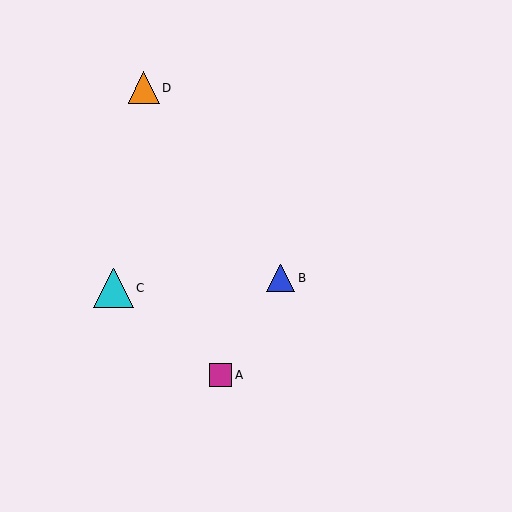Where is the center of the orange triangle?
The center of the orange triangle is at (144, 88).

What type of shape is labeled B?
Shape B is a blue triangle.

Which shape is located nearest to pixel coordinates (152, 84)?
The orange triangle (labeled D) at (144, 88) is nearest to that location.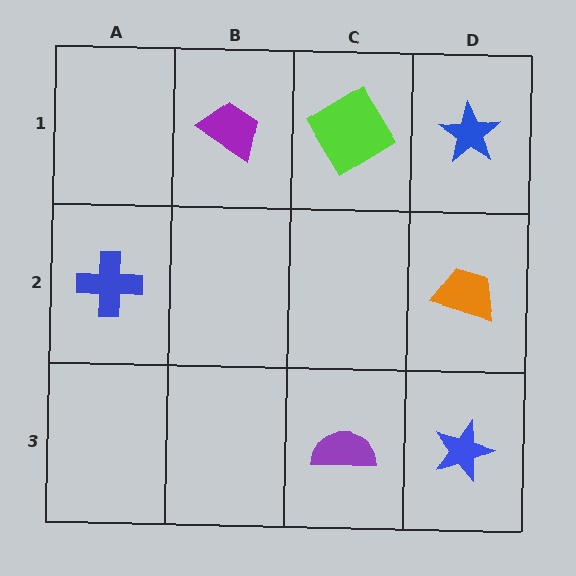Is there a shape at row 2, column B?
No, that cell is empty.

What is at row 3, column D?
A blue star.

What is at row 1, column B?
A purple trapezoid.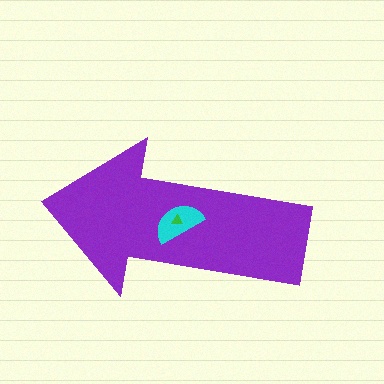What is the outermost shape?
The purple arrow.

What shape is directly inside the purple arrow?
The cyan semicircle.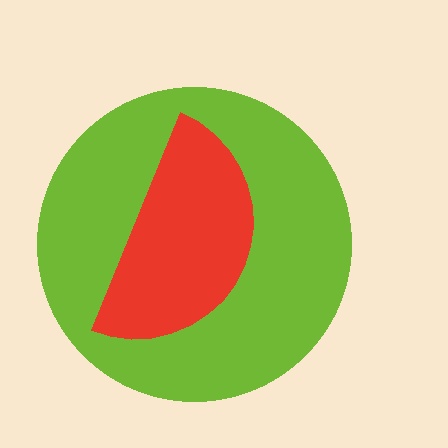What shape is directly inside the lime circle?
The red semicircle.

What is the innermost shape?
The red semicircle.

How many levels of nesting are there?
2.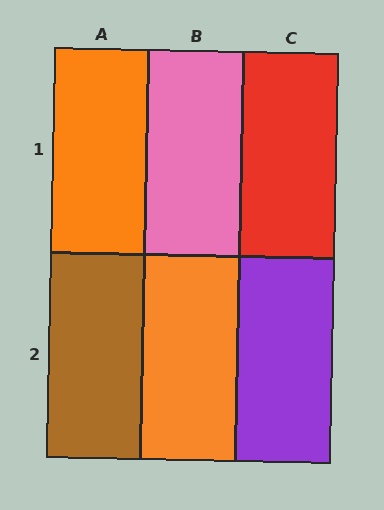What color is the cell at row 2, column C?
Purple.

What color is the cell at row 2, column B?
Orange.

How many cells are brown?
1 cell is brown.